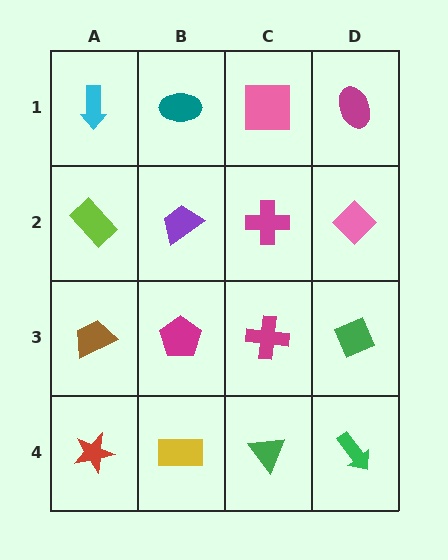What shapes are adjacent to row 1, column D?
A pink diamond (row 2, column D), a pink square (row 1, column C).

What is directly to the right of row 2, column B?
A magenta cross.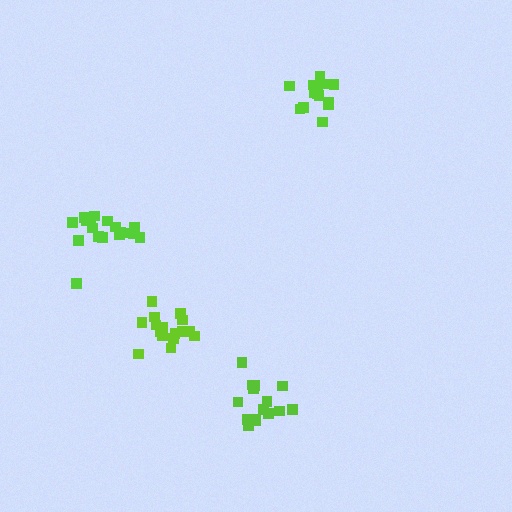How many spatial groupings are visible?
There are 4 spatial groupings.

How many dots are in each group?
Group 1: 16 dots, Group 2: 14 dots, Group 3: 17 dots, Group 4: 19 dots (66 total).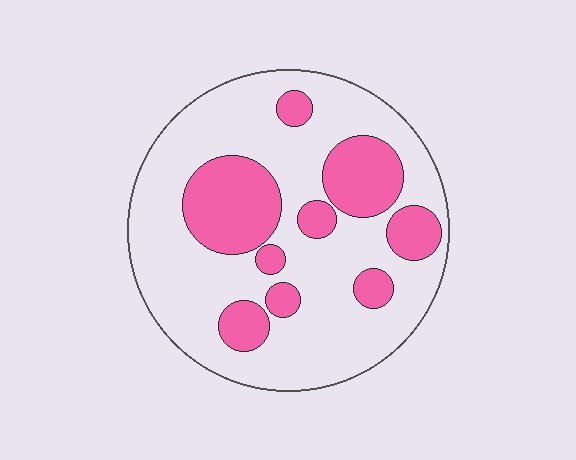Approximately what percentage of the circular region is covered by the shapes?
Approximately 30%.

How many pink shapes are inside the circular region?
9.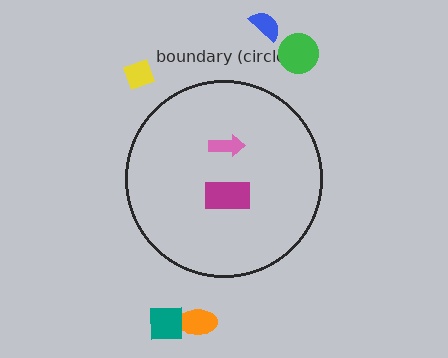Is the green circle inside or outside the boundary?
Outside.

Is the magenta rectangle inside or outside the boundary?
Inside.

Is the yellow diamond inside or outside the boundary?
Outside.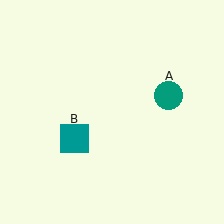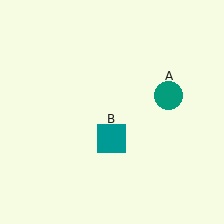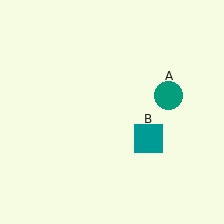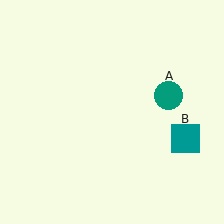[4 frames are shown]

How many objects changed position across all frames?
1 object changed position: teal square (object B).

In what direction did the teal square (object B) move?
The teal square (object B) moved right.